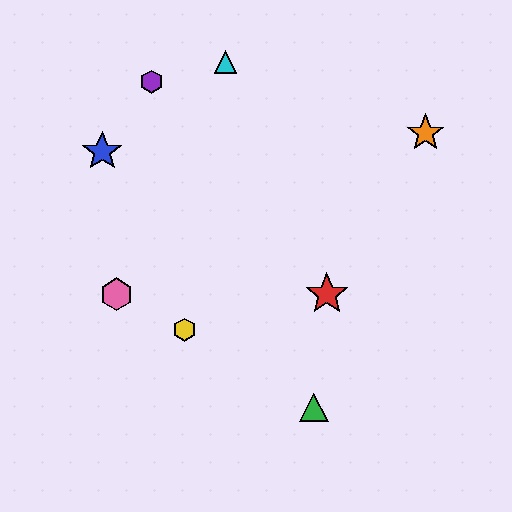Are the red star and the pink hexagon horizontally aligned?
Yes, both are at y≈294.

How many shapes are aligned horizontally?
2 shapes (the red star, the pink hexagon) are aligned horizontally.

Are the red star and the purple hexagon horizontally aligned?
No, the red star is at y≈294 and the purple hexagon is at y≈82.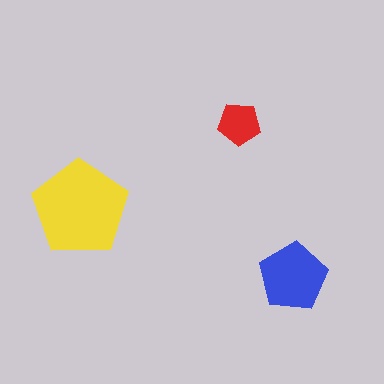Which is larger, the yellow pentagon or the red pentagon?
The yellow one.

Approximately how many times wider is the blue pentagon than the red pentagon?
About 1.5 times wider.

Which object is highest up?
The red pentagon is topmost.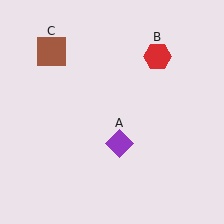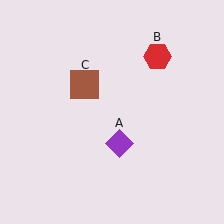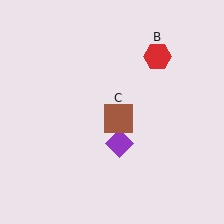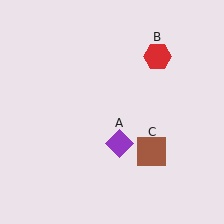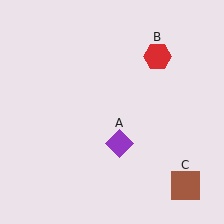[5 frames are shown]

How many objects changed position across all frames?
1 object changed position: brown square (object C).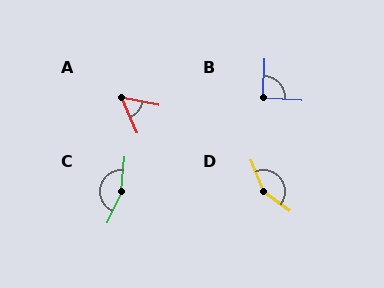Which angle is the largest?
C, at approximately 161 degrees.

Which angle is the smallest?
A, at approximately 56 degrees.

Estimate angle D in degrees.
Approximately 148 degrees.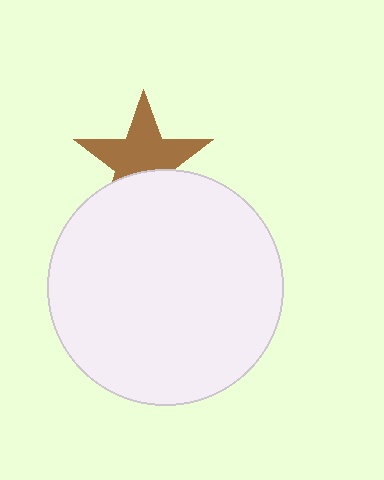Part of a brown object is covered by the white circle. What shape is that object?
It is a star.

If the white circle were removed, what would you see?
You would see the complete brown star.